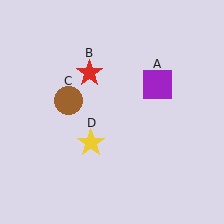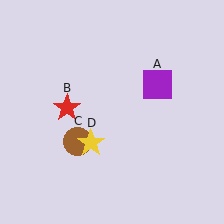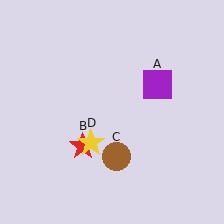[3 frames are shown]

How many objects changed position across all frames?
2 objects changed position: red star (object B), brown circle (object C).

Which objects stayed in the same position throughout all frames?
Purple square (object A) and yellow star (object D) remained stationary.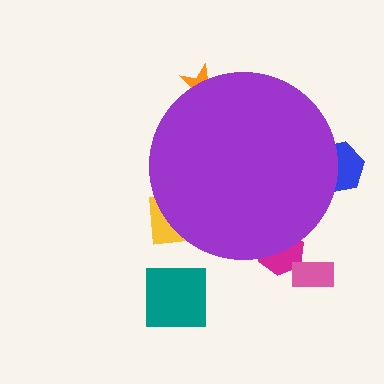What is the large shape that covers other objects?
A purple circle.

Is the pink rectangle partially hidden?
No, the pink rectangle is fully visible.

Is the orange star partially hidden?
Yes, the orange star is partially hidden behind the purple circle.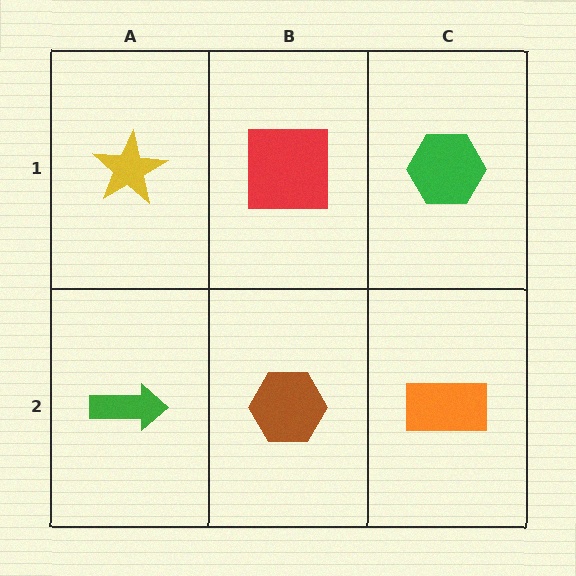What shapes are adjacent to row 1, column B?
A brown hexagon (row 2, column B), a yellow star (row 1, column A), a green hexagon (row 1, column C).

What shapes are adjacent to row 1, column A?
A green arrow (row 2, column A), a red square (row 1, column B).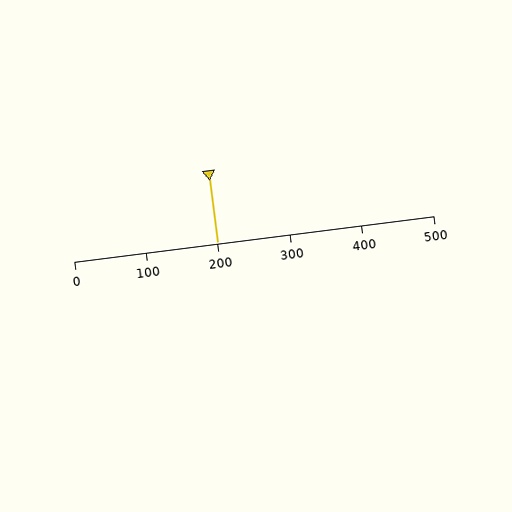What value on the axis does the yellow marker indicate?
The marker indicates approximately 200.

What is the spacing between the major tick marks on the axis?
The major ticks are spaced 100 apart.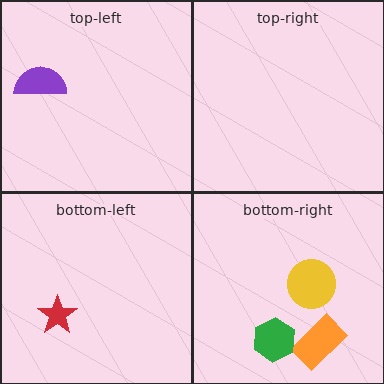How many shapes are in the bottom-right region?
3.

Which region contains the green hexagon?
The bottom-right region.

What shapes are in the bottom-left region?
The red star.